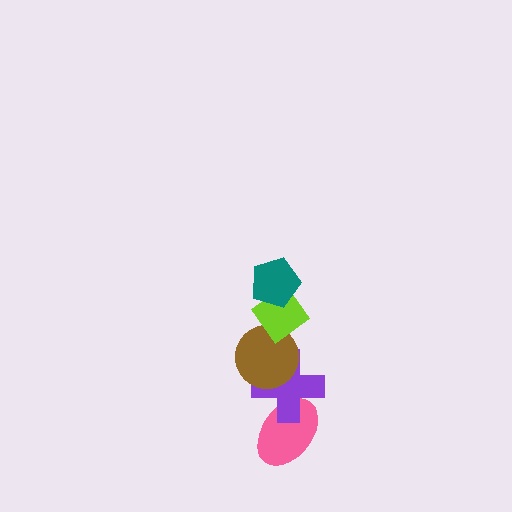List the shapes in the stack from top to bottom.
From top to bottom: the teal pentagon, the lime diamond, the brown circle, the purple cross, the pink ellipse.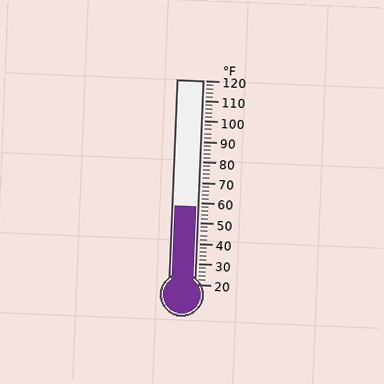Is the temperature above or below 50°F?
The temperature is above 50°F.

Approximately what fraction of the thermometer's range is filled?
The thermometer is filled to approximately 40% of its range.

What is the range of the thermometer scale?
The thermometer scale ranges from 20°F to 120°F.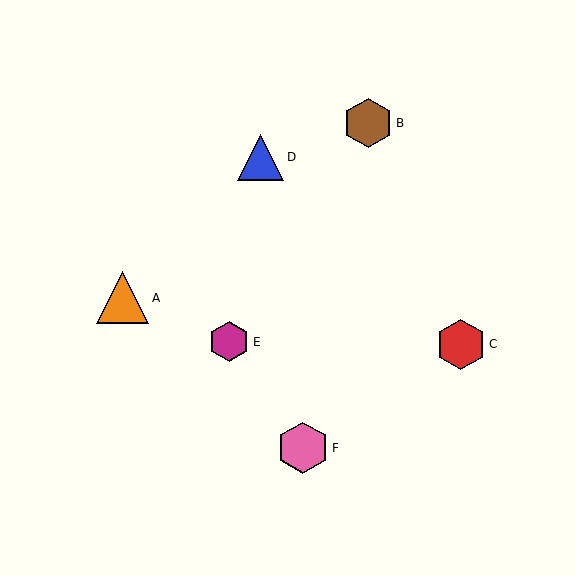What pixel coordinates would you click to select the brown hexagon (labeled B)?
Click at (368, 123) to select the brown hexagon B.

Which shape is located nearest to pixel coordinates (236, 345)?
The magenta hexagon (labeled E) at (229, 342) is nearest to that location.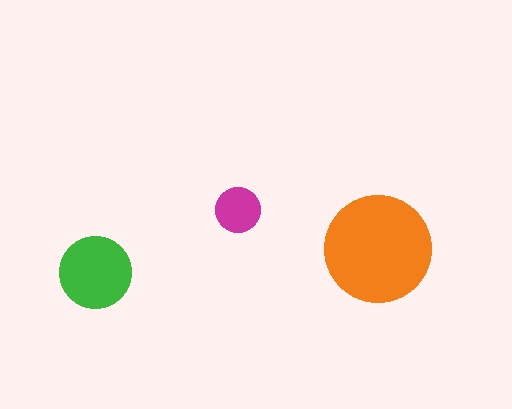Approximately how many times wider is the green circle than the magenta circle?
About 1.5 times wider.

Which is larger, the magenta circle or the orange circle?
The orange one.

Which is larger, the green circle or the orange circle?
The orange one.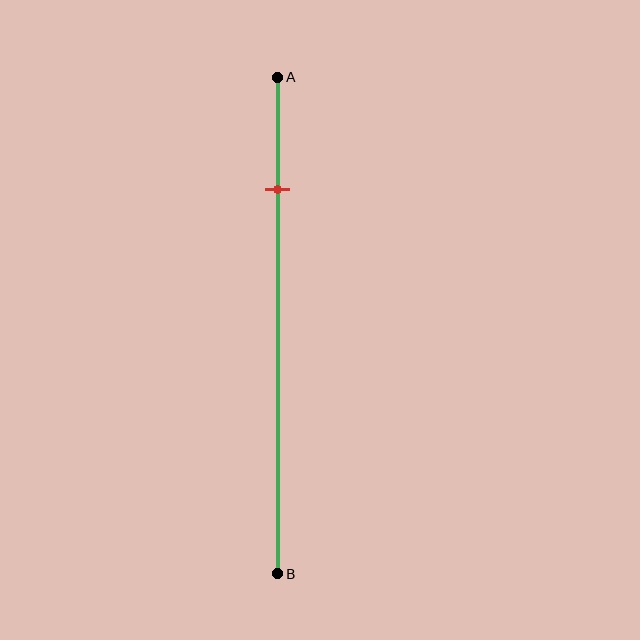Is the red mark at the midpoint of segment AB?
No, the mark is at about 25% from A, not at the 50% midpoint.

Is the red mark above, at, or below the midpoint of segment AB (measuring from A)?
The red mark is above the midpoint of segment AB.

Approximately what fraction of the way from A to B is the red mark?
The red mark is approximately 25% of the way from A to B.